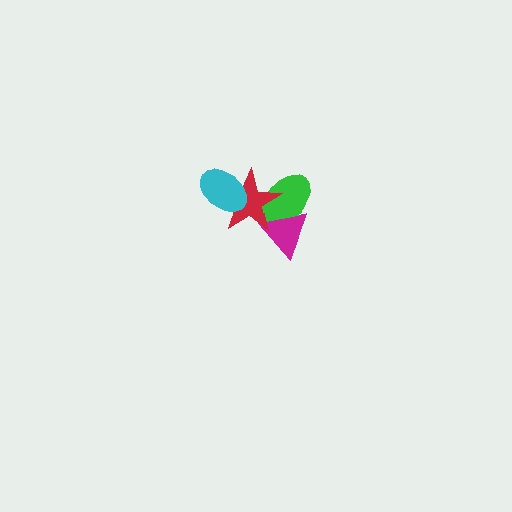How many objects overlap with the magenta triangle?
2 objects overlap with the magenta triangle.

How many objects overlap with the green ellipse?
2 objects overlap with the green ellipse.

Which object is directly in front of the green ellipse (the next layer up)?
The magenta triangle is directly in front of the green ellipse.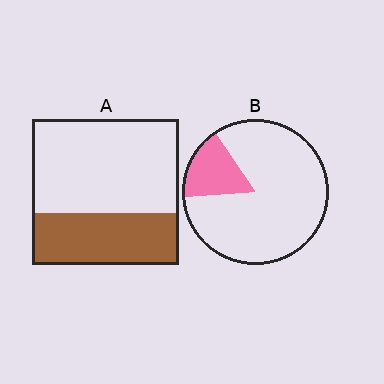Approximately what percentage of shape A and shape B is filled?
A is approximately 35% and B is approximately 15%.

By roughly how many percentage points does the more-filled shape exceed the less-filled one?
By roughly 20 percentage points (A over B).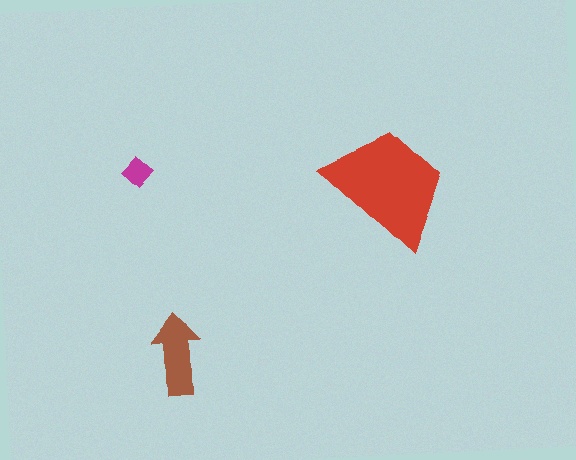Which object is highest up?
The magenta diamond is topmost.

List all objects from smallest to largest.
The magenta diamond, the brown arrow, the red trapezoid.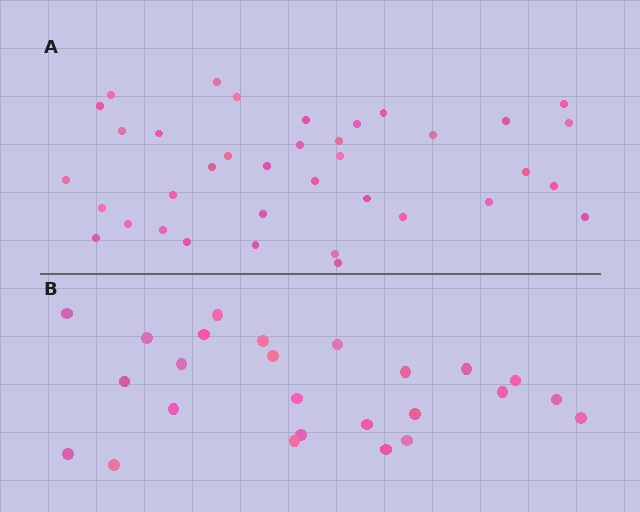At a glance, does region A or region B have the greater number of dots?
Region A (the top region) has more dots.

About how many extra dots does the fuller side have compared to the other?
Region A has roughly 12 or so more dots than region B.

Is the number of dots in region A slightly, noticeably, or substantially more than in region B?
Region A has substantially more. The ratio is roughly 1.5 to 1.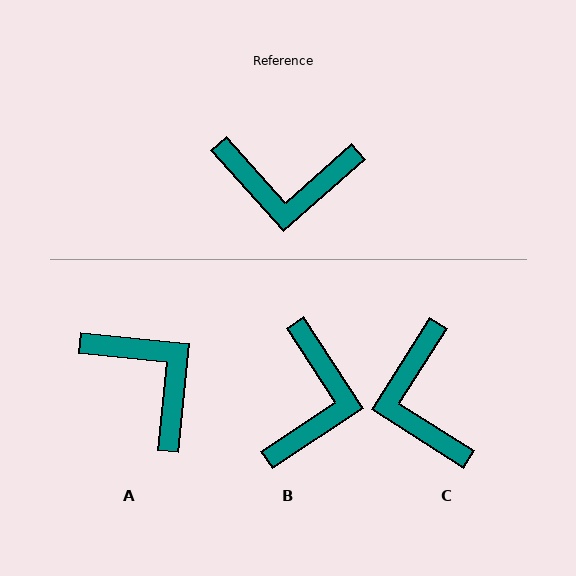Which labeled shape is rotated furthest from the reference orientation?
A, about 133 degrees away.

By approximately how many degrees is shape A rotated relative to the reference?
Approximately 133 degrees counter-clockwise.